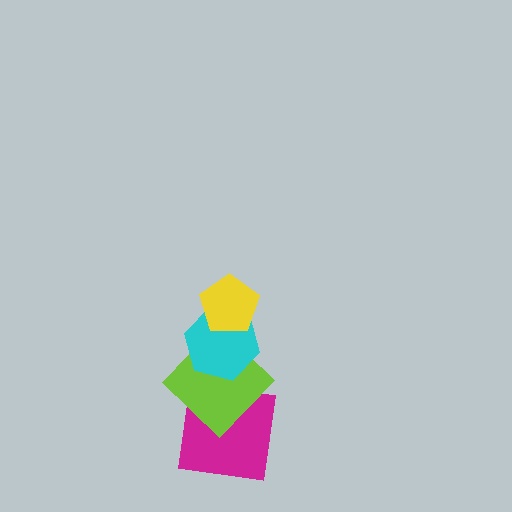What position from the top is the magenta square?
The magenta square is 4th from the top.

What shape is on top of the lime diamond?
The cyan hexagon is on top of the lime diamond.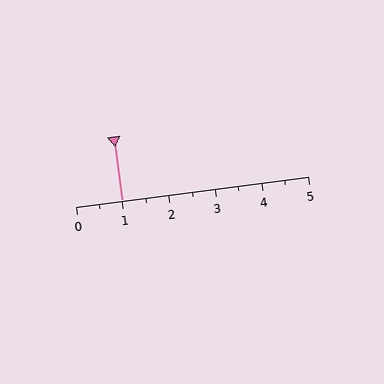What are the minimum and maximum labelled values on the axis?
The axis runs from 0 to 5.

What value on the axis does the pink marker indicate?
The marker indicates approximately 1.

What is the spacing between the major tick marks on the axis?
The major ticks are spaced 1 apart.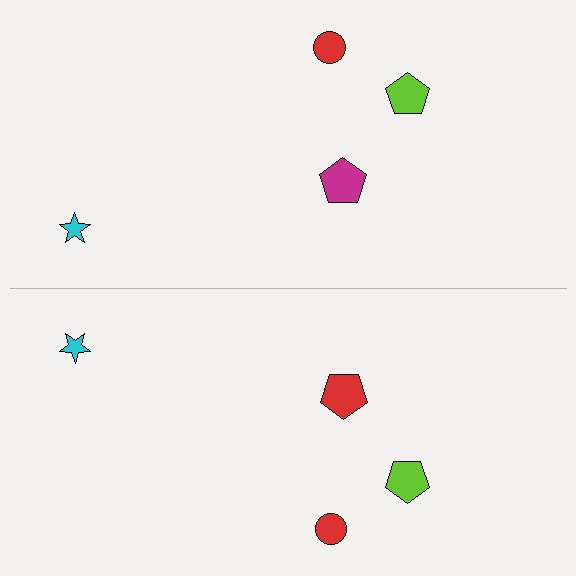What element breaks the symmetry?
The red pentagon on the bottom side breaks the symmetry — its mirror counterpart is magenta.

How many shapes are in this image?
There are 8 shapes in this image.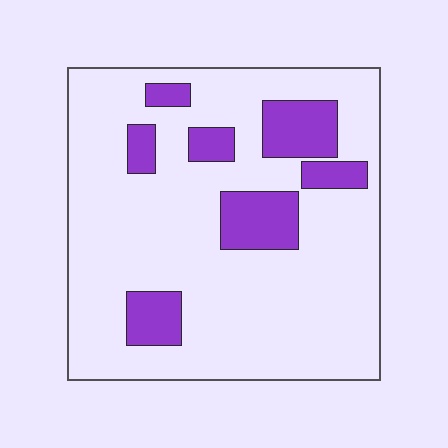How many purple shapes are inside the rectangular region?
7.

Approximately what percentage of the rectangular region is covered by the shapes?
Approximately 20%.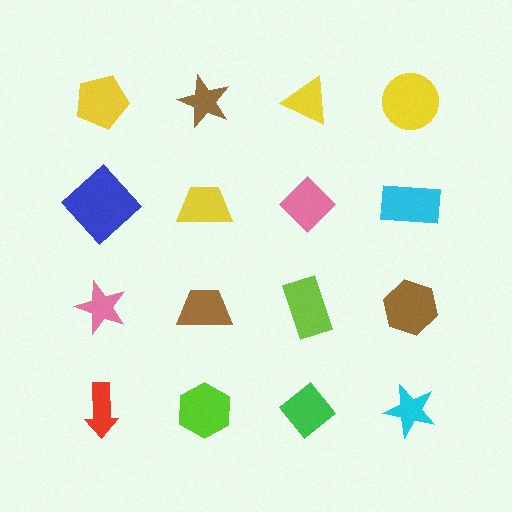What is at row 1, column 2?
A brown star.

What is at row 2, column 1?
A blue diamond.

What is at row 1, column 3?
A yellow triangle.